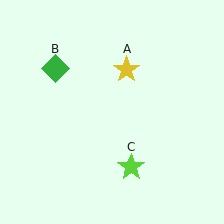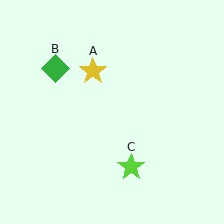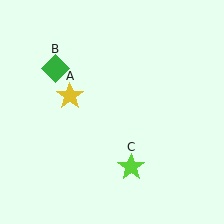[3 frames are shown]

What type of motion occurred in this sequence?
The yellow star (object A) rotated counterclockwise around the center of the scene.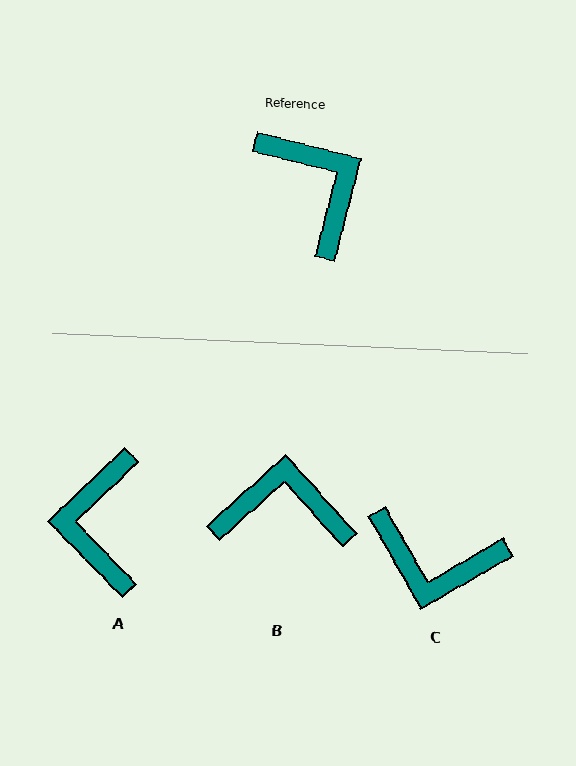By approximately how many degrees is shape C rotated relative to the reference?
Approximately 136 degrees clockwise.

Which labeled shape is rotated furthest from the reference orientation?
A, about 148 degrees away.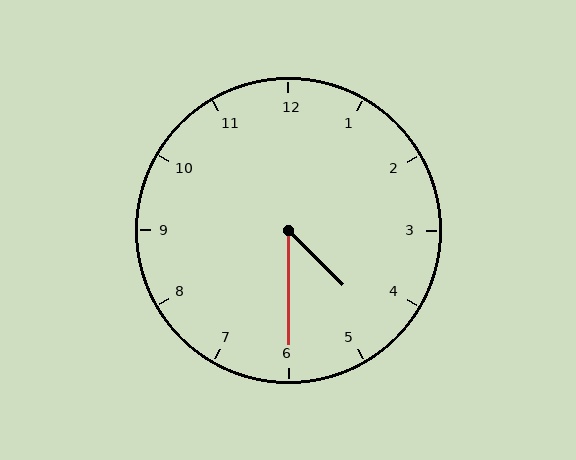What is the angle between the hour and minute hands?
Approximately 45 degrees.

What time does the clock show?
4:30.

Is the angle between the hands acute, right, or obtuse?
It is acute.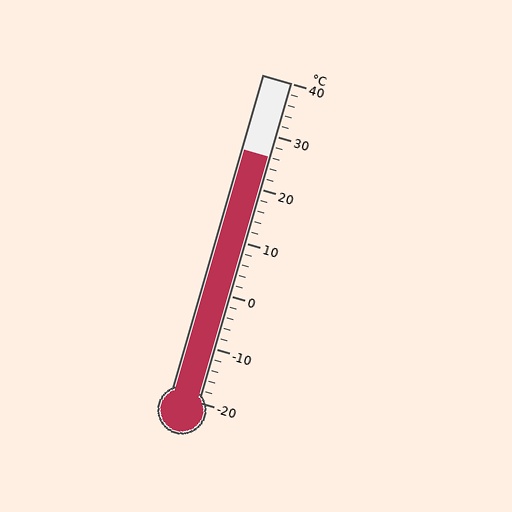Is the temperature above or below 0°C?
The temperature is above 0°C.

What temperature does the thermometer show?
The thermometer shows approximately 26°C.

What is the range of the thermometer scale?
The thermometer scale ranges from -20°C to 40°C.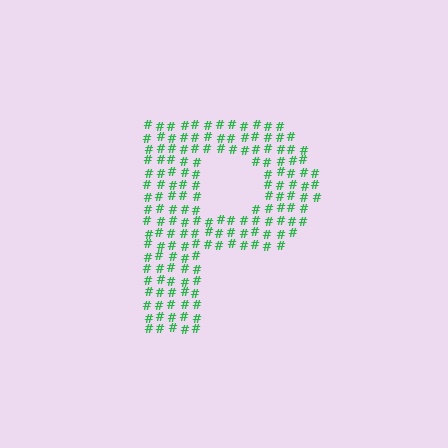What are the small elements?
The small elements are hash symbols.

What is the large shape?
The large shape is the letter P.